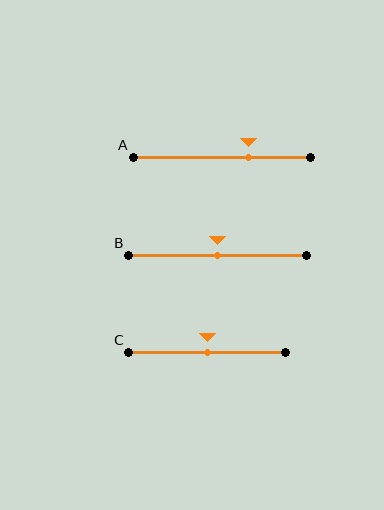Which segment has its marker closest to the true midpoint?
Segment B has its marker closest to the true midpoint.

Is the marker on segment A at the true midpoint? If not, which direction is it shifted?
No, the marker on segment A is shifted to the right by about 15% of the segment length.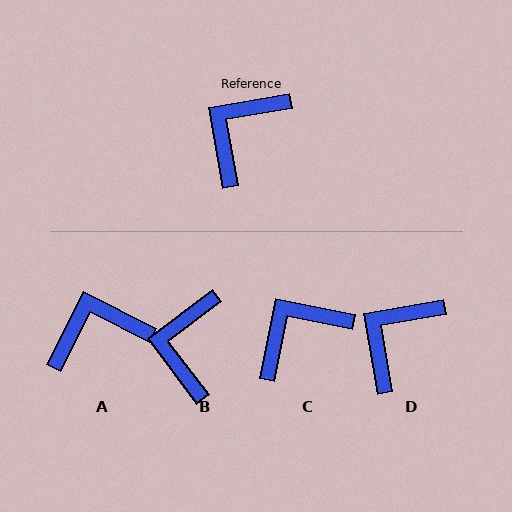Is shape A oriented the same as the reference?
No, it is off by about 37 degrees.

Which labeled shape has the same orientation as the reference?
D.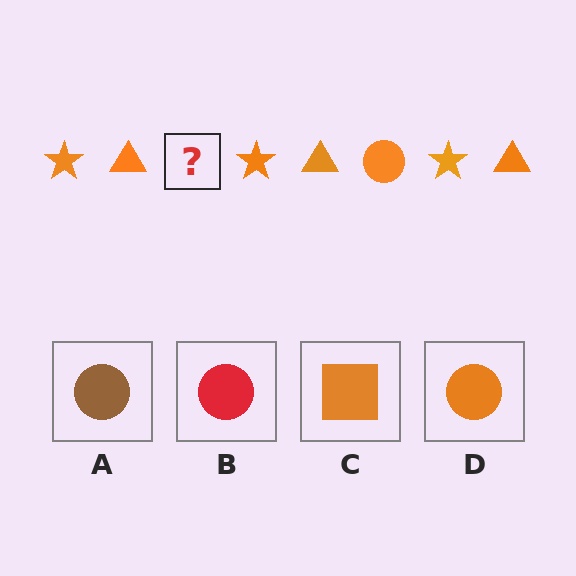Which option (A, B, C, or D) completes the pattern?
D.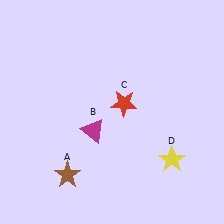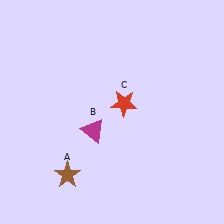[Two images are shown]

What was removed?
The yellow star (D) was removed in Image 2.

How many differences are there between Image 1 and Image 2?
There is 1 difference between the two images.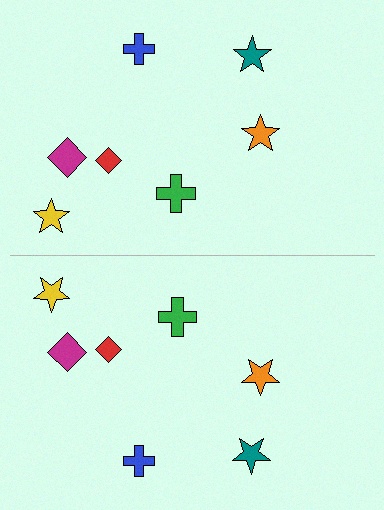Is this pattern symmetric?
Yes, this pattern has bilateral (reflection) symmetry.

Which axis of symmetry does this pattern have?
The pattern has a horizontal axis of symmetry running through the center of the image.